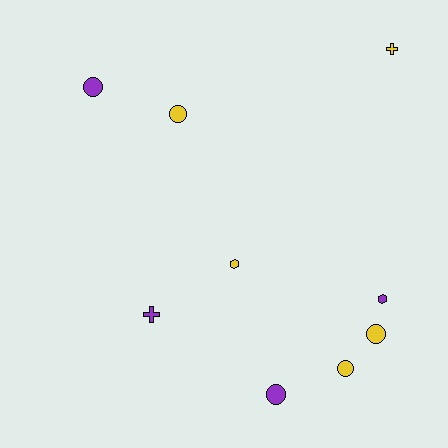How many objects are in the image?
There are 9 objects.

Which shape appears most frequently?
Circle, with 5 objects.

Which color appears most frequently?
Yellow, with 5 objects.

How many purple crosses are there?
There is 1 purple cross.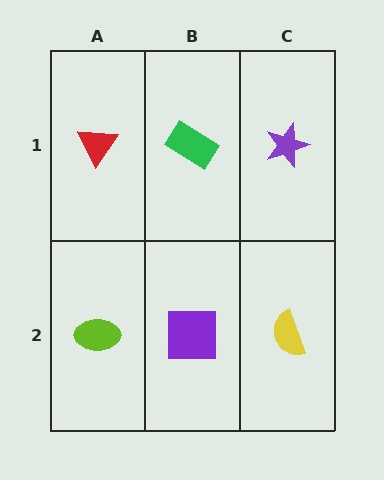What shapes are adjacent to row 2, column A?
A red triangle (row 1, column A), a purple square (row 2, column B).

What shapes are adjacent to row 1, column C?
A yellow semicircle (row 2, column C), a green rectangle (row 1, column B).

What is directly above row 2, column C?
A purple star.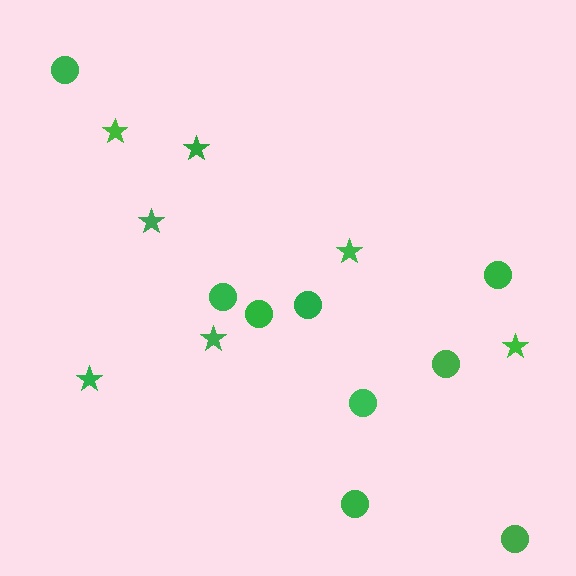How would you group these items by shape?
There are 2 groups: one group of circles (9) and one group of stars (7).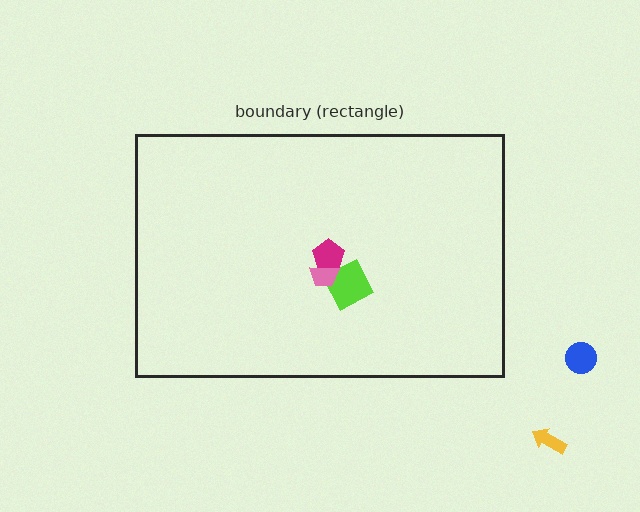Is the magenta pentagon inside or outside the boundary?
Inside.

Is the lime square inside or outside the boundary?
Inside.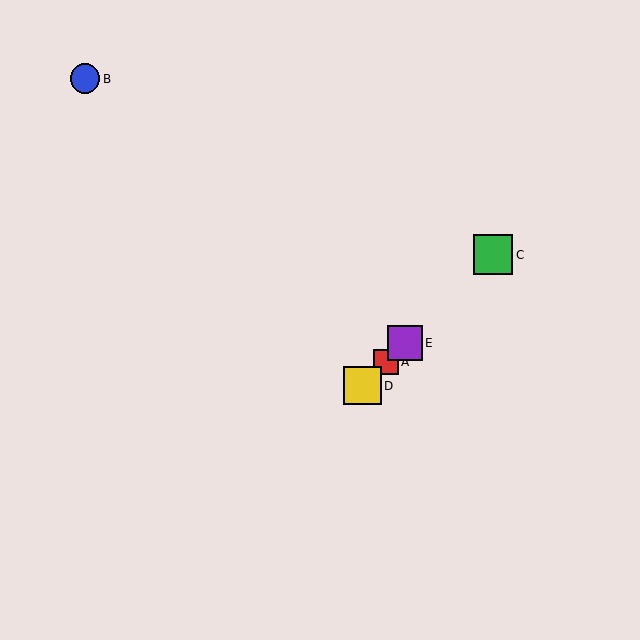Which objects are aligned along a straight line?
Objects A, C, D, E are aligned along a straight line.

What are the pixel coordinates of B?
Object B is at (85, 79).